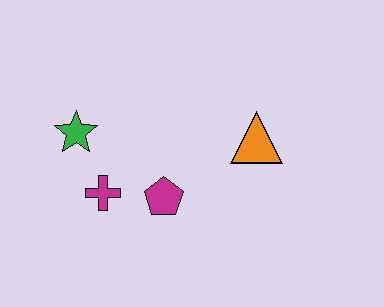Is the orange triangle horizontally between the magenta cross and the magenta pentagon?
No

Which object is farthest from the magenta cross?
The orange triangle is farthest from the magenta cross.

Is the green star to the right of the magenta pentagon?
No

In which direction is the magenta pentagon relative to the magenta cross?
The magenta pentagon is to the right of the magenta cross.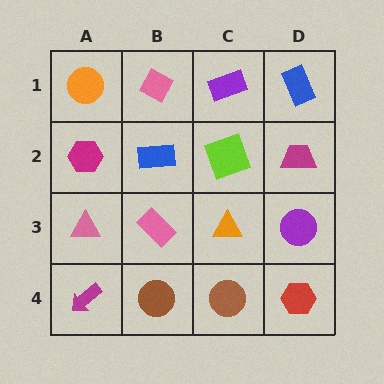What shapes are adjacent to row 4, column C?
An orange triangle (row 3, column C), a brown circle (row 4, column B), a red hexagon (row 4, column D).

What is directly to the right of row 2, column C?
A magenta trapezoid.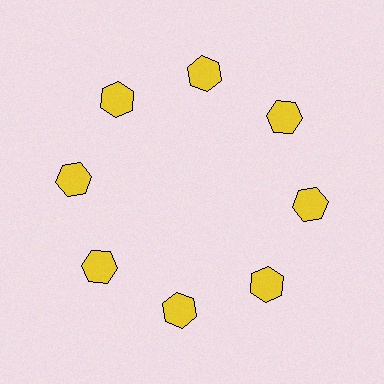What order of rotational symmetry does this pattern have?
This pattern has 8-fold rotational symmetry.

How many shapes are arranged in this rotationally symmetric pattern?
There are 8 shapes, arranged in 8 groups of 1.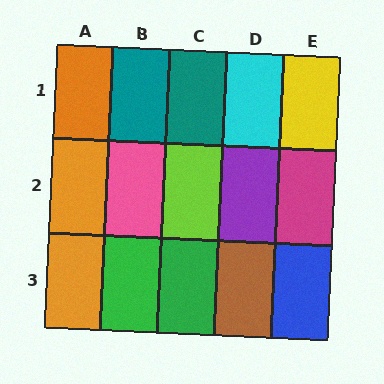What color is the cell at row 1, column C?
Teal.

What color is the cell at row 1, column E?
Yellow.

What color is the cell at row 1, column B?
Teal.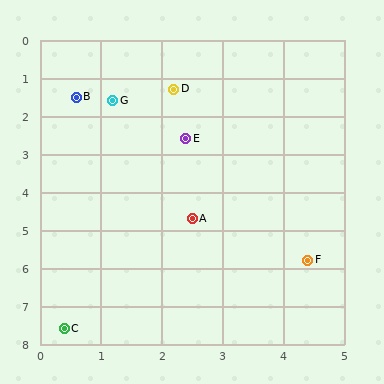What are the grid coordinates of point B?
Point B is at approximately (0.6, 1.5).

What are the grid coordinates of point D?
Point D is at approximately (2.2, 1.3).